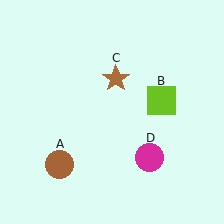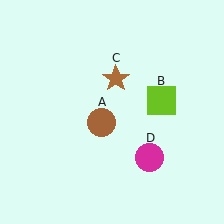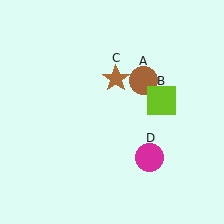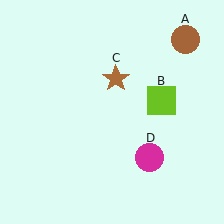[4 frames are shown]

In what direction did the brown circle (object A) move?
The brown circle (object A) moved up and to the right.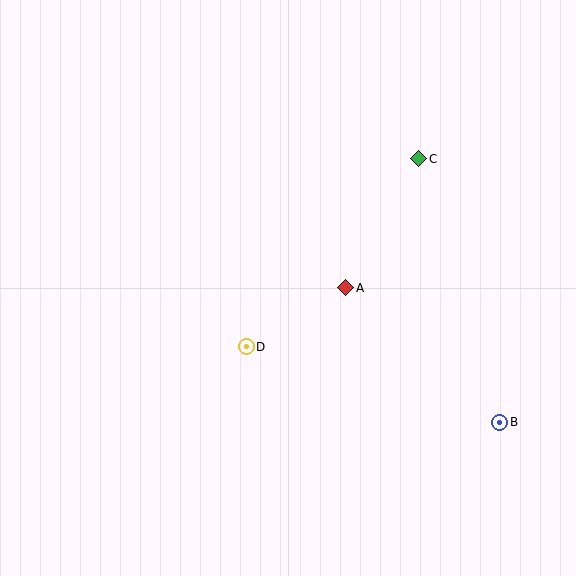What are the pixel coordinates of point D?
Point D is at (246, 347).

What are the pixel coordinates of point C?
Point C is at (419, 159).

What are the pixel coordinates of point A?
Point A is at (346, 288).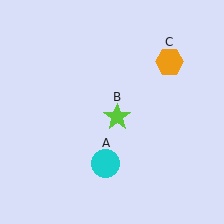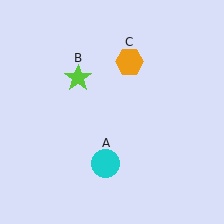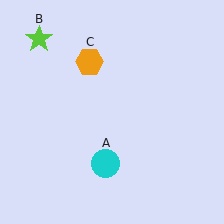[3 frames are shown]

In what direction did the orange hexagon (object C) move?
The orange hexagon (object C) moved left.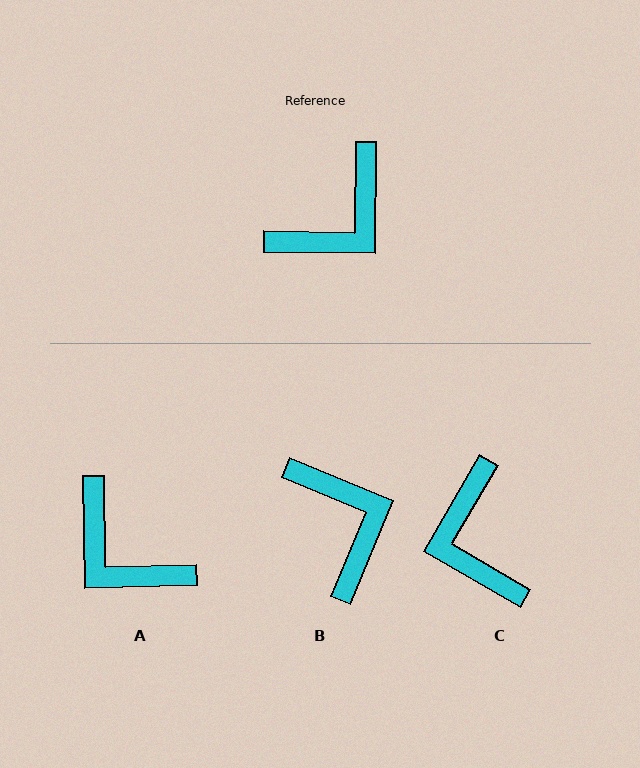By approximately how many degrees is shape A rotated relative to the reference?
Approximately 88 degrees clockwise.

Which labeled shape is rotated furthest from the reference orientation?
C, about 119 degrees away.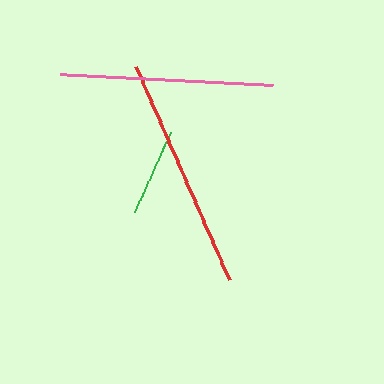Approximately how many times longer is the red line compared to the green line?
The red line is approximately 2.6 times the length of the green line.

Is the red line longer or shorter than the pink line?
The red line is longer than the pink line.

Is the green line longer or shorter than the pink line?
The pink line is longer than the green line.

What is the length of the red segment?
The red segment is approximately 232 pixels long.